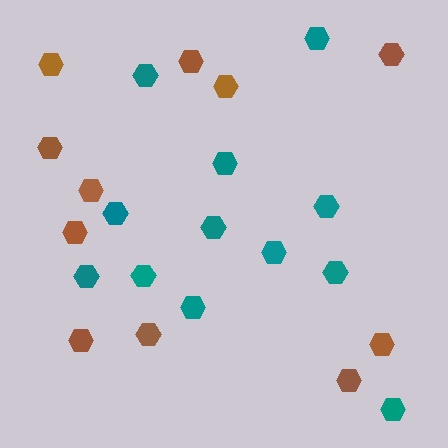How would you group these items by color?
There are 2 groups: one group of teal hexagons (12) and one group of brown hexagons (11).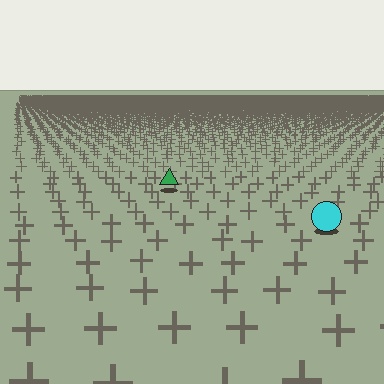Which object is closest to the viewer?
The cyan circle is closest. The texture marks near it are larger and more spread out.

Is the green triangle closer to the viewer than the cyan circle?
No. The cyan circle is closer — you can tell from the texture gradient: the ground texture is coarser near it.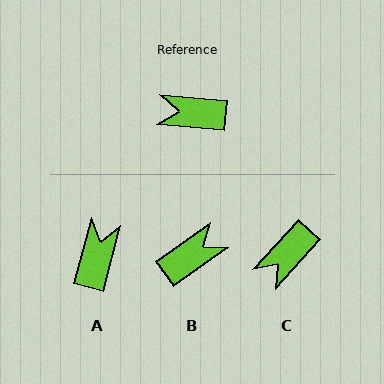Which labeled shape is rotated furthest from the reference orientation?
B, about 139 degrees away.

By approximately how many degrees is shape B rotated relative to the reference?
Approximately 139 degrees clockwise.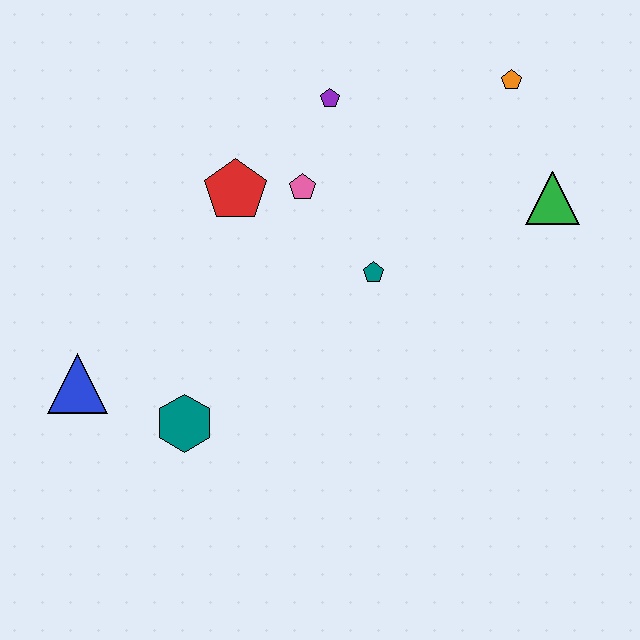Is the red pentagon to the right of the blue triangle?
Yes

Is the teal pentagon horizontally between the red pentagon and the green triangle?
Yes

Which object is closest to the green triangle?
The orange pentagon is closest to the green triangle.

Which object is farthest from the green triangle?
The blue triangle is farthest from the green triangle.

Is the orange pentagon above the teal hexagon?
Yes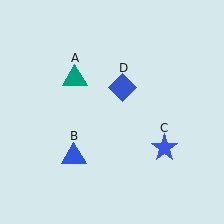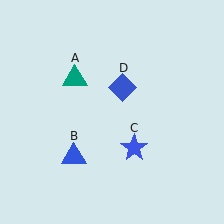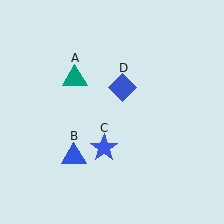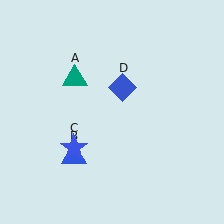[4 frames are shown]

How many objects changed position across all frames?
1 object changed position: blue star (object C).